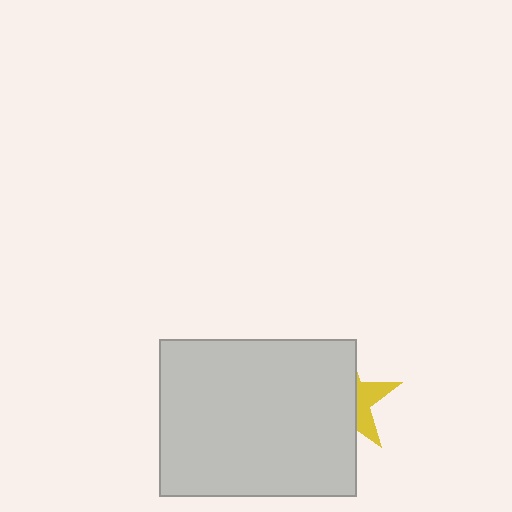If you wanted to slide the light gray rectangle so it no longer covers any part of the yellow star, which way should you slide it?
Slide it left — that is the most direct way to separate the two shapes.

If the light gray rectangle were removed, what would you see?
You would see the complete yellow star.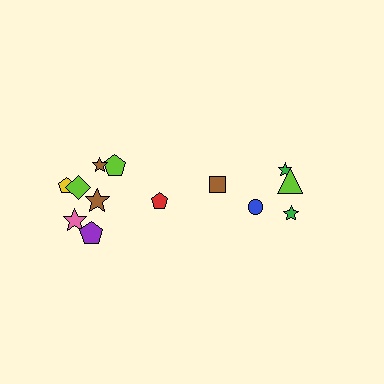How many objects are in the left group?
There are 8 objects.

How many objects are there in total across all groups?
There are 13 objects.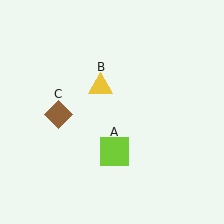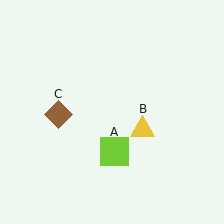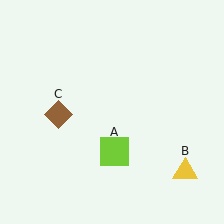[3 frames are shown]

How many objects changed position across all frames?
1 object changed position: yellow triangle (object B).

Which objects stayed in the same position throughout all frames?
Lime square (object A) and brown diamond (object C) remained stationary.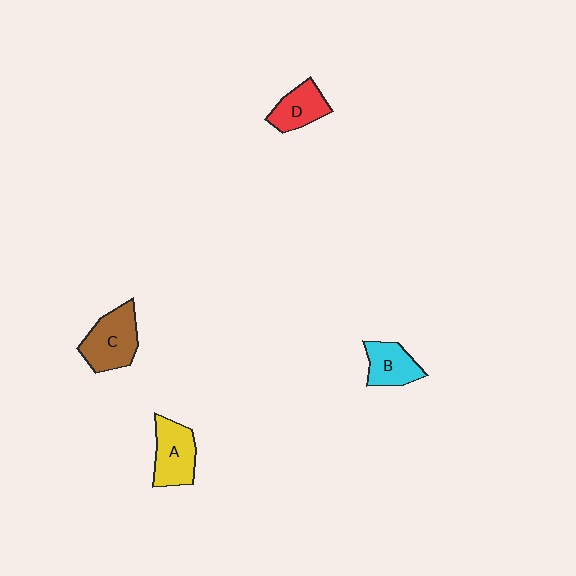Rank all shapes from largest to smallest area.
From largest to smallest: C (brown), A (yellow), B (cyan), D (red).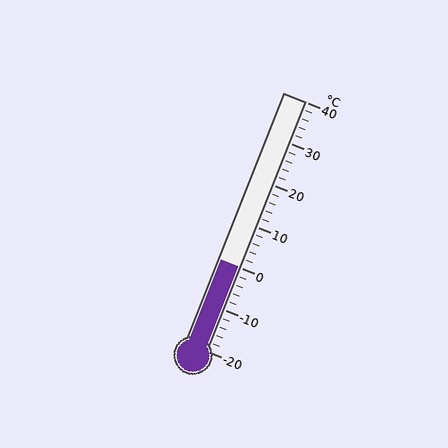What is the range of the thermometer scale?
The thermometer scale ranges from -20°C to 40°C.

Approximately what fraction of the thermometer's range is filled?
The thermometer is filled to approximately 35% of its range.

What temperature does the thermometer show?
The thermometer shows approximately 0°C.